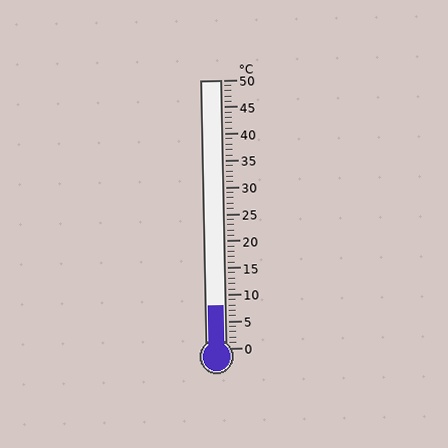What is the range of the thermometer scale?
The thermometer scale ranges from 0°C to 50°C.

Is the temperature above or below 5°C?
The temperature is above 5°C.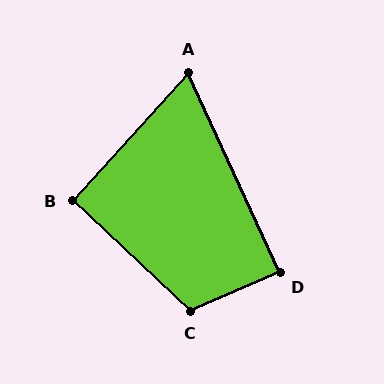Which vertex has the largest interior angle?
C, at approximately 113 degrees.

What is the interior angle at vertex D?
Approximately 89 degrees (approximately right).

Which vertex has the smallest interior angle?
A, at approximately 67 degrees.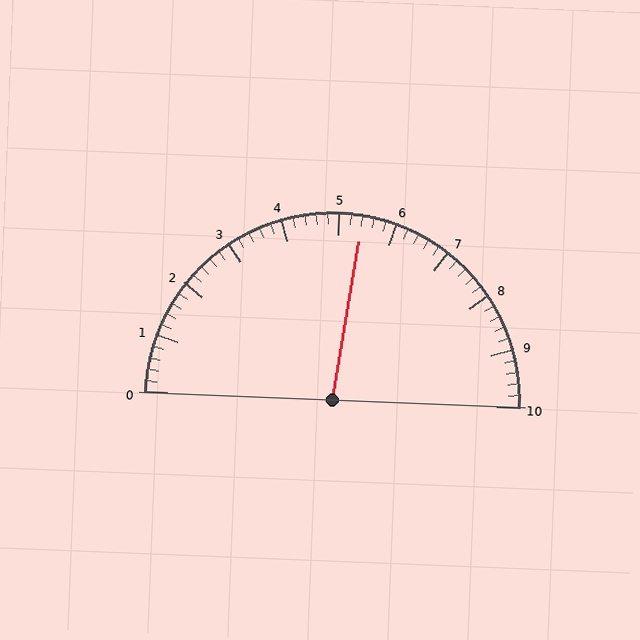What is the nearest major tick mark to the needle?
The nearest major tick mark is 5.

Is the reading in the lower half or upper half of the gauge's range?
The reading is in the upper half of the range (0 to 10).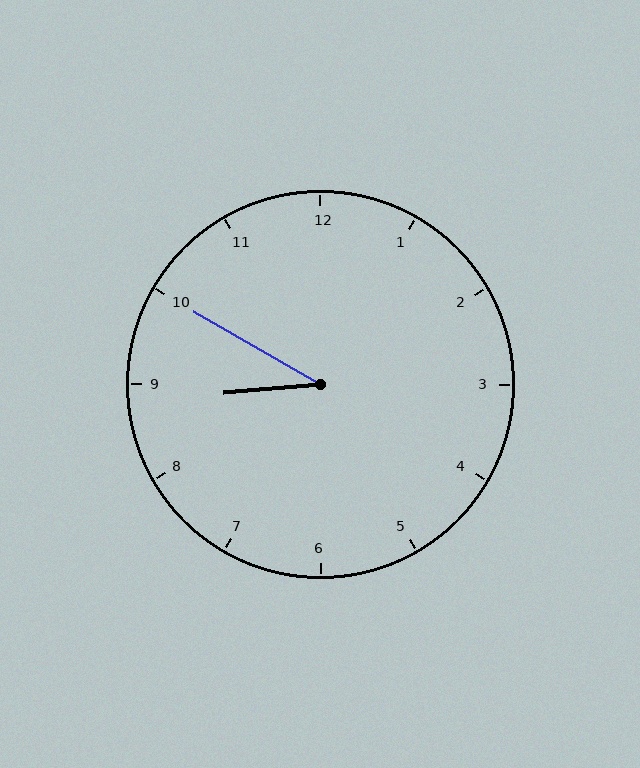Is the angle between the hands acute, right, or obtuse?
It is acute.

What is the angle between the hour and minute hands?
Approximately 35 degrees.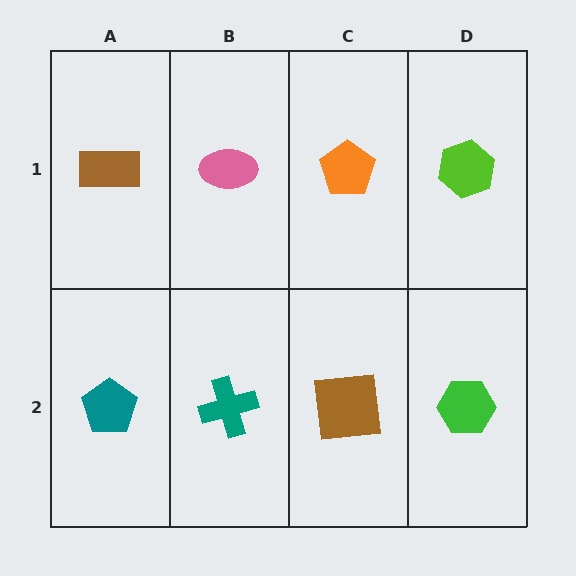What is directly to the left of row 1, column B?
A brown rectangle.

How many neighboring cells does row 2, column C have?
3.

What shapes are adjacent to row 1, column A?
A teal pentagon (row 2, column A), a pink ellipse (row 1, column B).